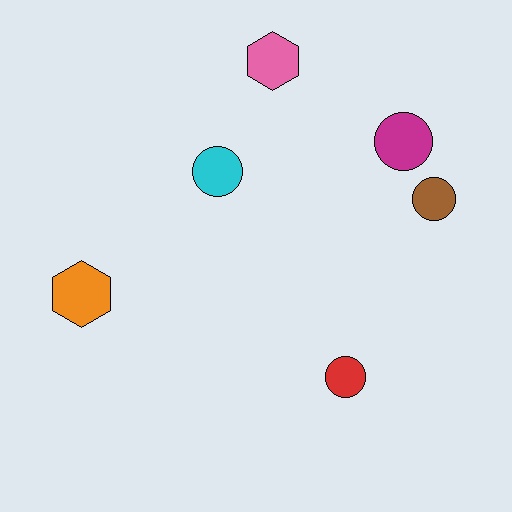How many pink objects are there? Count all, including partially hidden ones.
There is 1 pink object.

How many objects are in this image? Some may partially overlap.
There are 6 objects.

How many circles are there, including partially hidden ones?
There are 4 circles.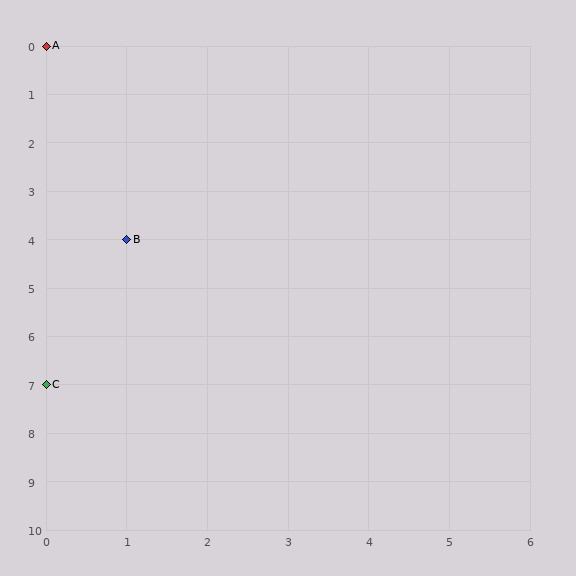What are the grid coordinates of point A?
Point A is at grid coordinates (0, 0).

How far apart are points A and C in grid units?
Points A and C are 7 rows apart.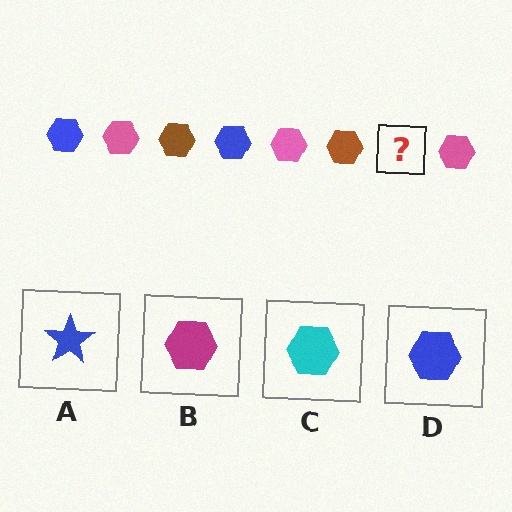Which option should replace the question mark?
Option D.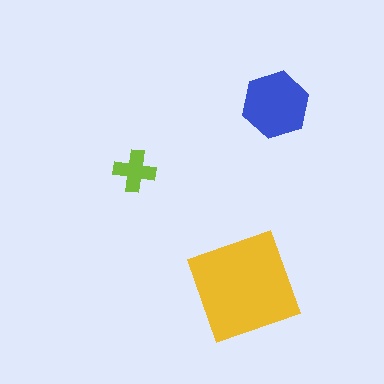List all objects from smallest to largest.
The lime cross, the blue hexagon, the yellow square.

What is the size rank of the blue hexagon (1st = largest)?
2nd.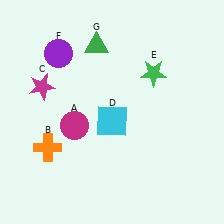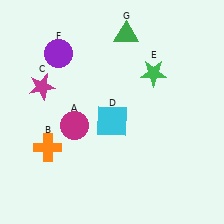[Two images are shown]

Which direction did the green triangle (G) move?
The green triangle (G) moved right.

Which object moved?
The green triangle (G) moved right.